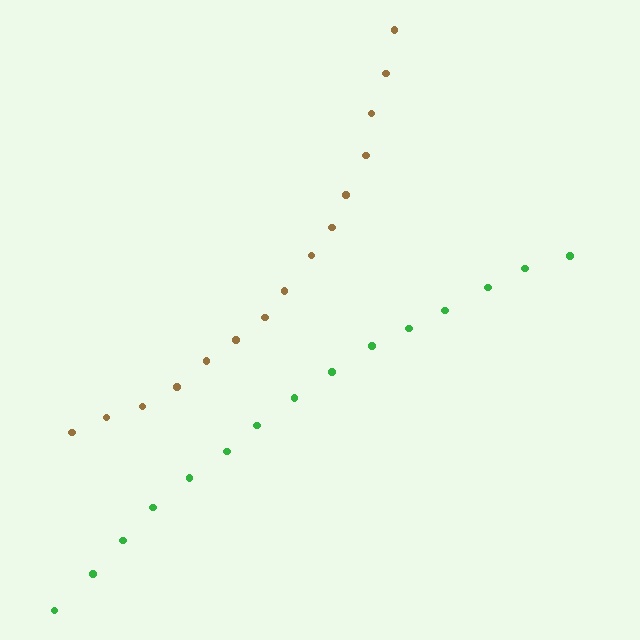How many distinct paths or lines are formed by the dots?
There are 2 distinct paths.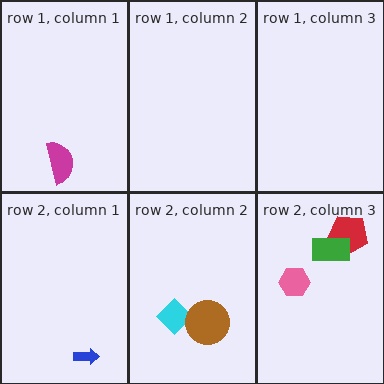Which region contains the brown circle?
The row 2, column 2 region.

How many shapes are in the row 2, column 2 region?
2.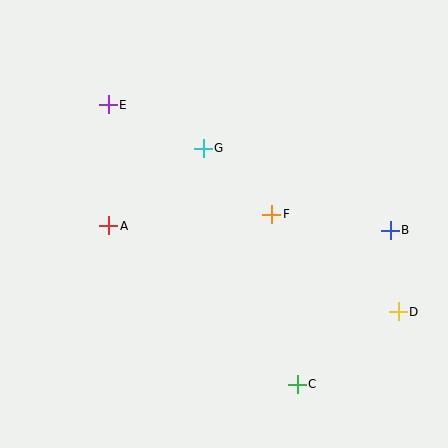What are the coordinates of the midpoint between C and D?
The midpoint between C and D is at (348, 348).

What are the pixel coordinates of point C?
Point C is at (297, 384).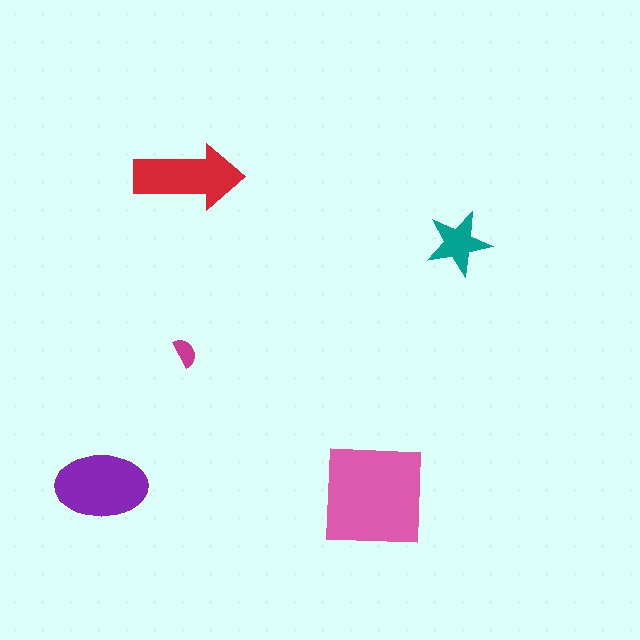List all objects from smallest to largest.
The magenta semicircle, the teal star, the red arrow, the purple ellipse, the pink square.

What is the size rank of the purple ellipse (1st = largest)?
2nd.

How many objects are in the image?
There are 5 objects in the image.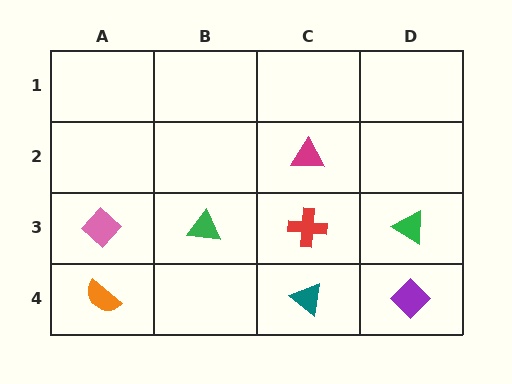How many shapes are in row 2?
1 shape.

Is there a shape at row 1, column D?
No, that cell is empty.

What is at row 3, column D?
A green triangle.